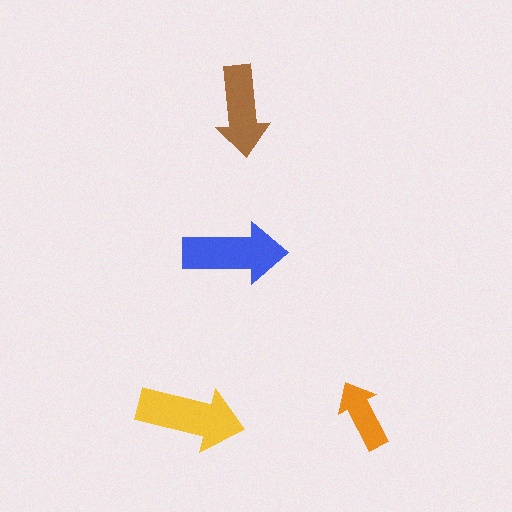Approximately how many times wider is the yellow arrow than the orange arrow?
About 1.5 times wider.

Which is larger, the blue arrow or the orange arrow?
The blue one.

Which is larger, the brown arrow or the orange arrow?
The brown one.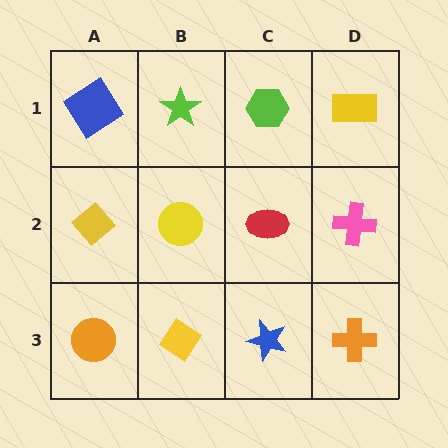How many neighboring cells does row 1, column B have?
3.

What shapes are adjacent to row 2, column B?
A lime star (row 1, column B), a yellow diamond (row 3, column B), a yellow diamond (row 2, column A), a red ellipse (row 2, column C).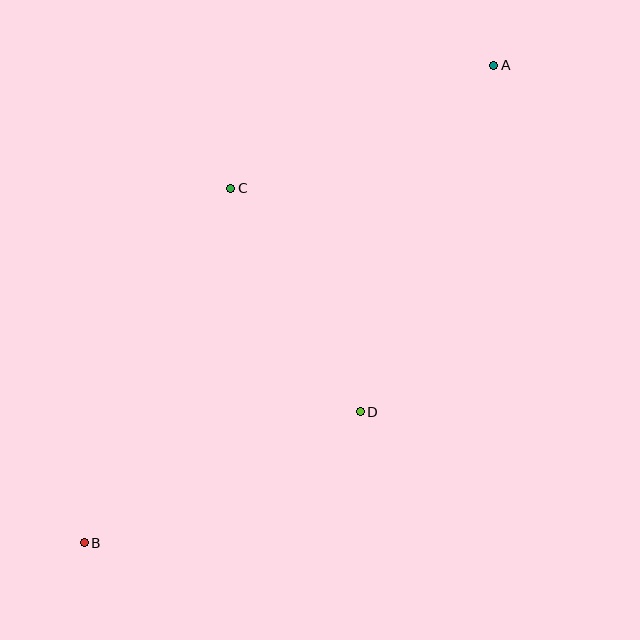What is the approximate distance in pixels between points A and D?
The distance between A and D is approximately 371 pixels.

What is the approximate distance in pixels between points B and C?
The distance between B and C is approximately 384 pixels.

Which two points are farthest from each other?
Points A and B are farthest from each other.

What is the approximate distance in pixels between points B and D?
The distance between B and D is approximately 305 pixels.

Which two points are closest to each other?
Points C and D are closest to each other.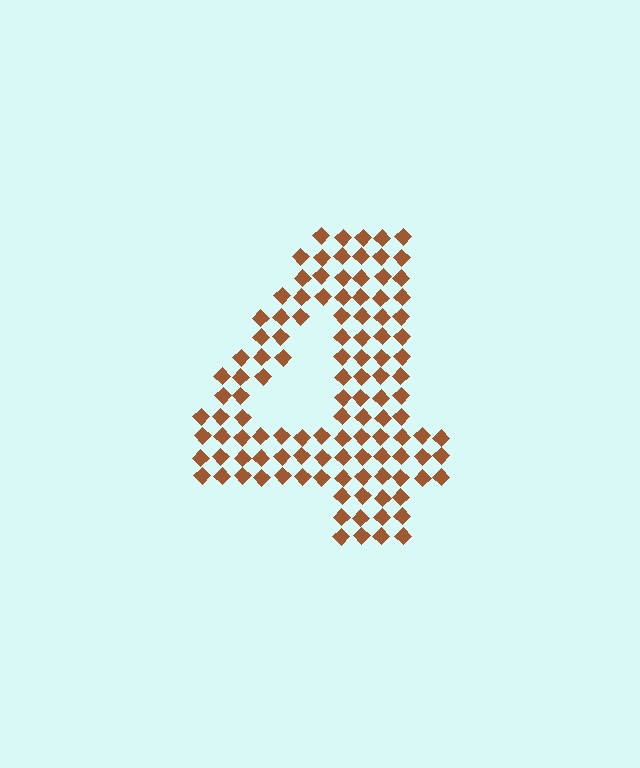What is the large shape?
The large shape is the digit 4.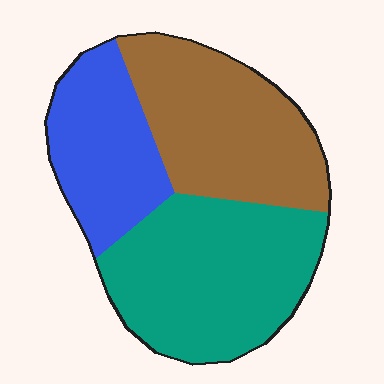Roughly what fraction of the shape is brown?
Brown takes up about one third (1/3) of the shape.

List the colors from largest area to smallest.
From largest to smallest: teal, brown, blue.